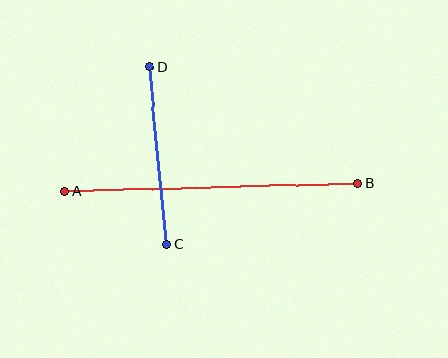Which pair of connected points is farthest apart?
Points A and B are farthest apart.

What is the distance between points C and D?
The distance is approximately 178 pixels.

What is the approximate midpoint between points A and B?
The midpoint is at approximately (211, 187) pixels.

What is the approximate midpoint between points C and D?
The midpoint is at approximately (158, 155) pixels.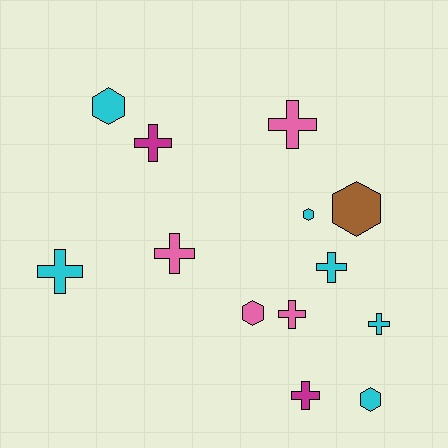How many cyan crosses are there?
There are 3 cyan crosses.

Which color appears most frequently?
Cyan, with 6 objects.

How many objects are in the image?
There are 13 objects.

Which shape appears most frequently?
Cross, with 8 objects.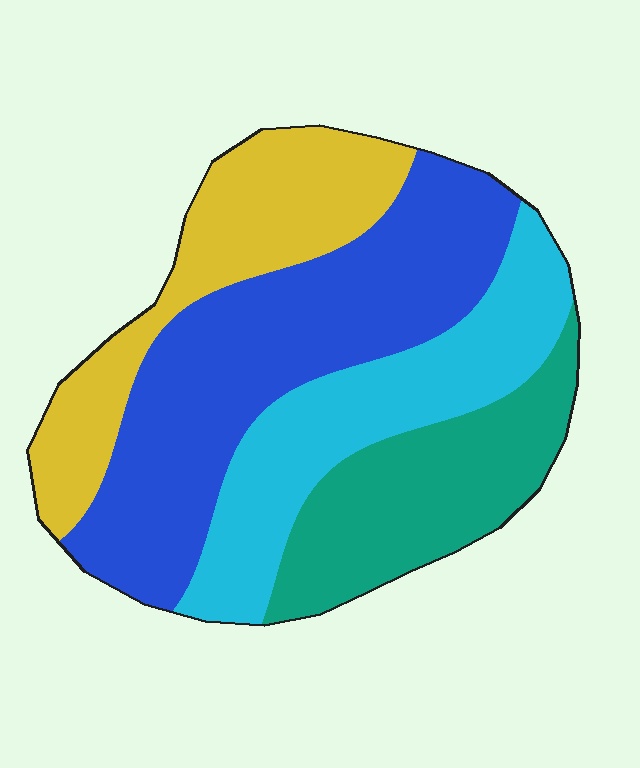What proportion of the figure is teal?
Teal covers 20% of the figure.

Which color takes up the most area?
Blue, at roughly 35%.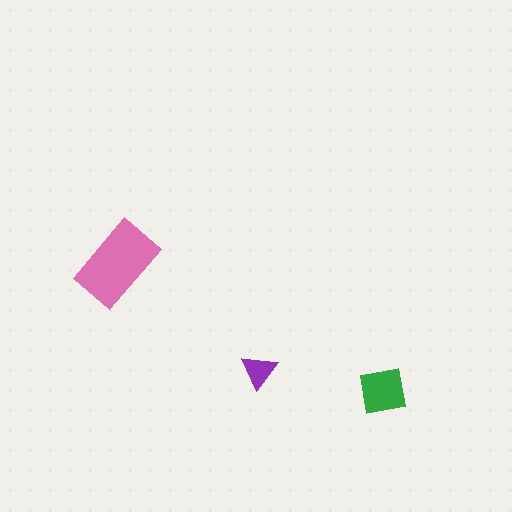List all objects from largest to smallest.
The pink rectangle, the green square, the purple triangle.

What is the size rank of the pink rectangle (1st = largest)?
1st.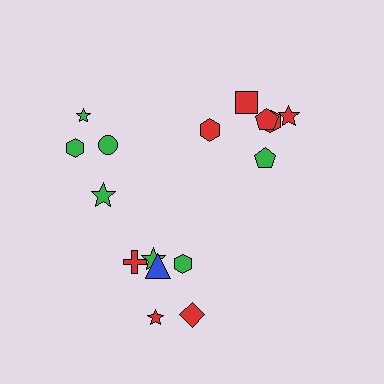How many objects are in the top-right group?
There are 6 objects.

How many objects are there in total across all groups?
There are 16 objects.